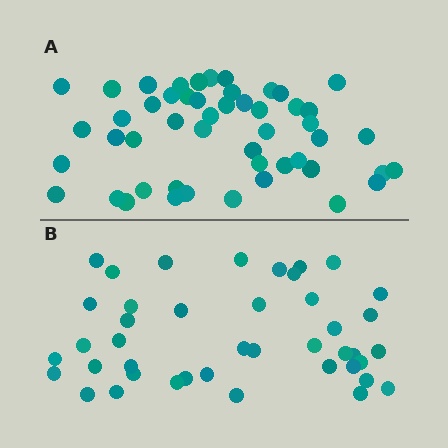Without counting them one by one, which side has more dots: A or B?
Region A (the top region) has more dots.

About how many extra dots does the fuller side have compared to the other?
Region A has roughly 8 or so more dots than region B.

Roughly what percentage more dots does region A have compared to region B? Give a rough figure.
About 20% more.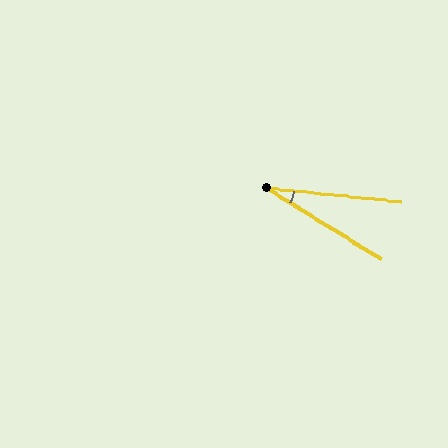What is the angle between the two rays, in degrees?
Approximately 26 degrees.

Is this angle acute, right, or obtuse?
It is acute.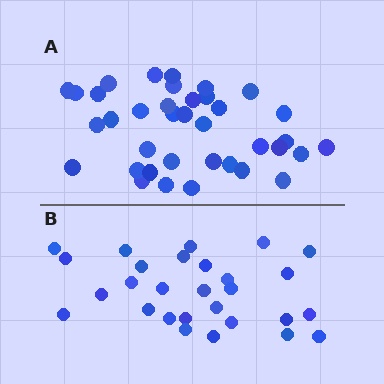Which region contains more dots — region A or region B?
Region A (the top region) has more dots.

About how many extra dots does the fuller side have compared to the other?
Region A has roughly 8 or so more dots than region B.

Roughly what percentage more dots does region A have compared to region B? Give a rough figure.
About 30% more.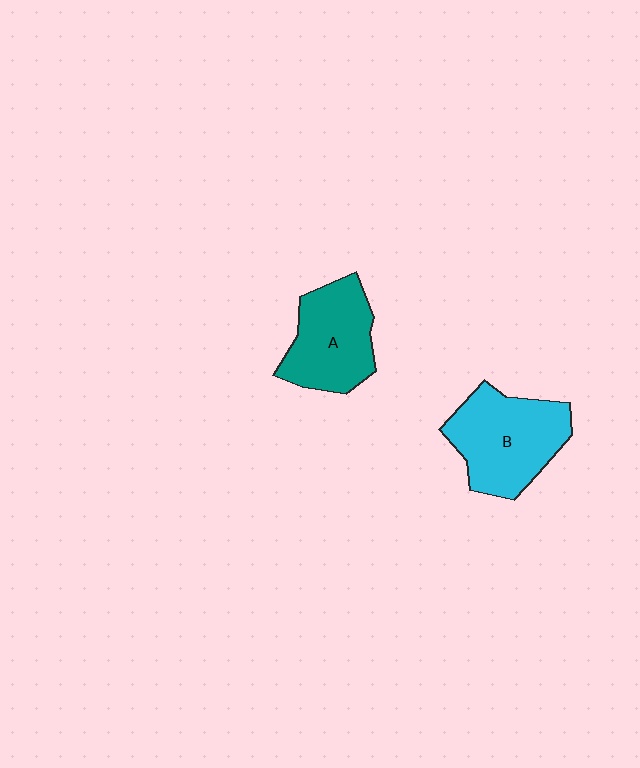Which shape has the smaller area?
Shape A (teal).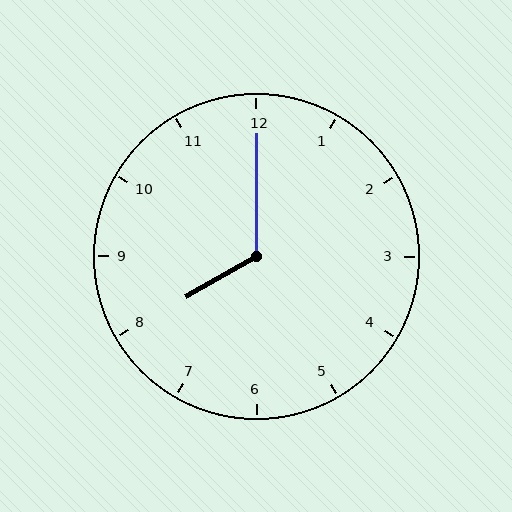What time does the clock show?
8:00.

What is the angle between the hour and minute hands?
Approximately 120 degrees.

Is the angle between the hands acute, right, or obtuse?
It is obtuse.